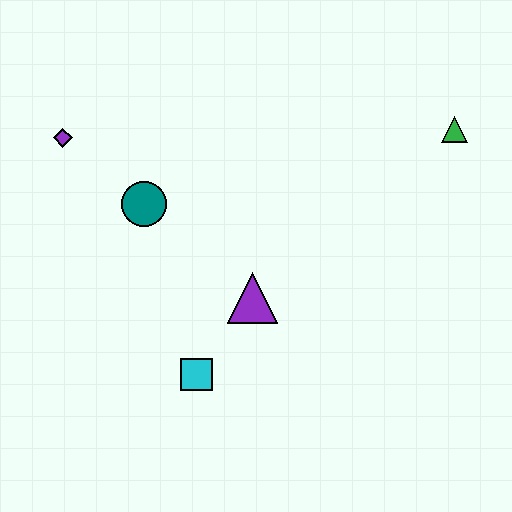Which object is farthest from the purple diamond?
The green triangle is farthest from the purple diamond.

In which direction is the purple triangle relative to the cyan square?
The purple triangle is above the cyan square.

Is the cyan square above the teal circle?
No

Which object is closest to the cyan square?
The purple triangle is closest to the cyan square.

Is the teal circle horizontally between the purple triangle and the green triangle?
No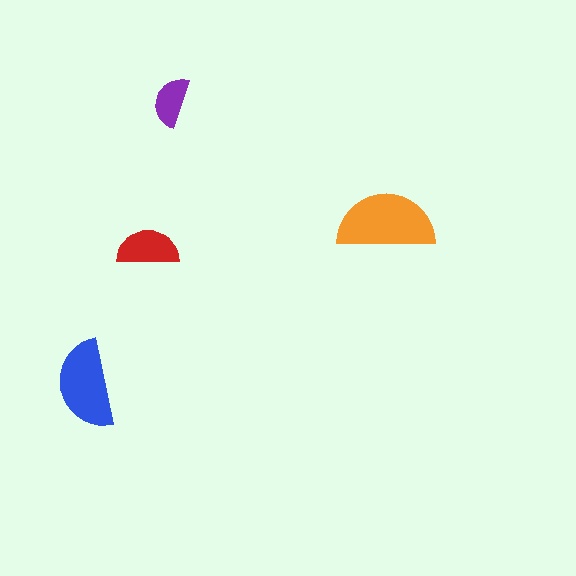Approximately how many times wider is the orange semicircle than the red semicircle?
About 1.5 times wider.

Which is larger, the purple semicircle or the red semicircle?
The red one.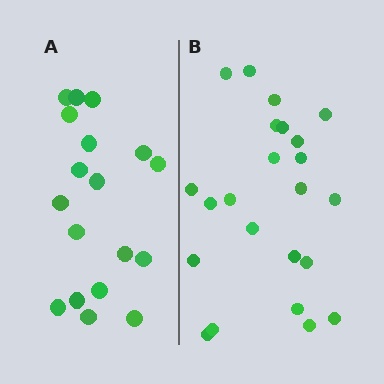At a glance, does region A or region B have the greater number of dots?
Region B (the right region) has more dots.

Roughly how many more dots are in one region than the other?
Region B has about 5 more dots than region A.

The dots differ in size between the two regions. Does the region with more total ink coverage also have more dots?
No. Region A has more total ink coverage because its dots are larger, but region B actually contains more individual dots. Total area can be misleading — the number of items is what matters here.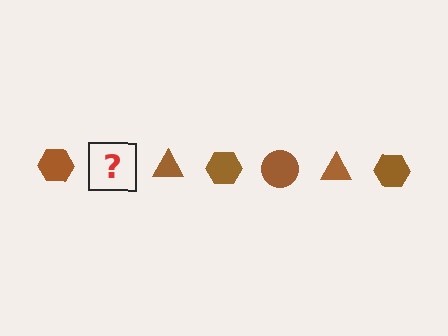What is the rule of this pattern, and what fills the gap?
The rule is that the pattern cycles through hexagon, circle, triangle shapes in brown. The gap should be filled with a brown circle.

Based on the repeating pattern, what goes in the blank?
The blank should be a brown circle.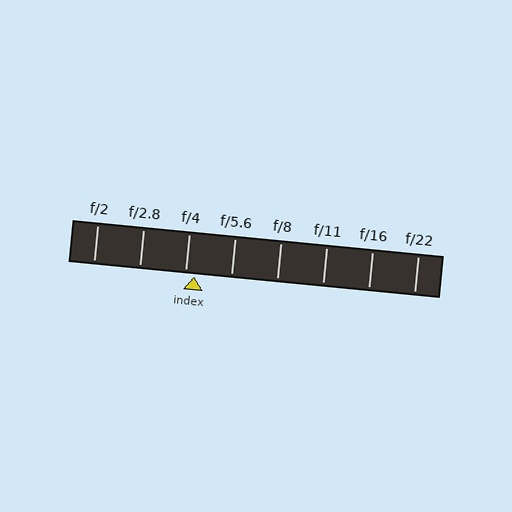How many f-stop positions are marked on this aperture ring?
There are 8 f-stop positions marked.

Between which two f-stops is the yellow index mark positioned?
The index mark is between f/4 and f/5.6.